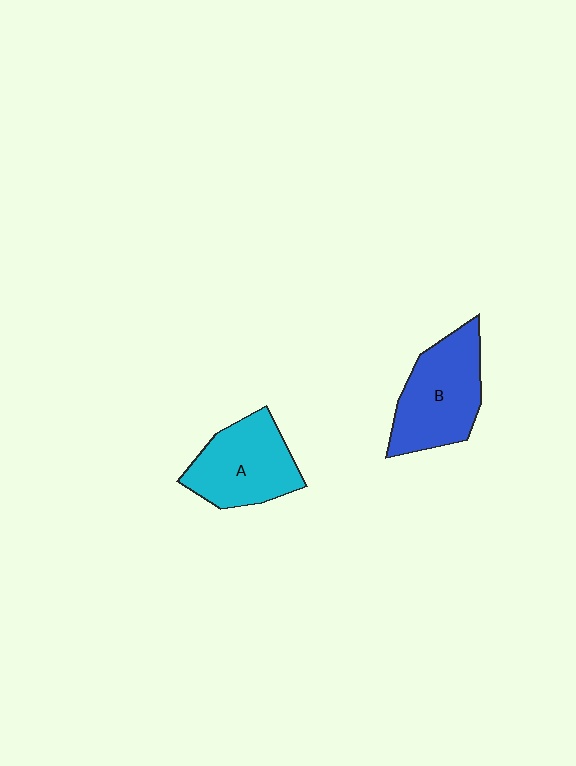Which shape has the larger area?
Shape B (blue).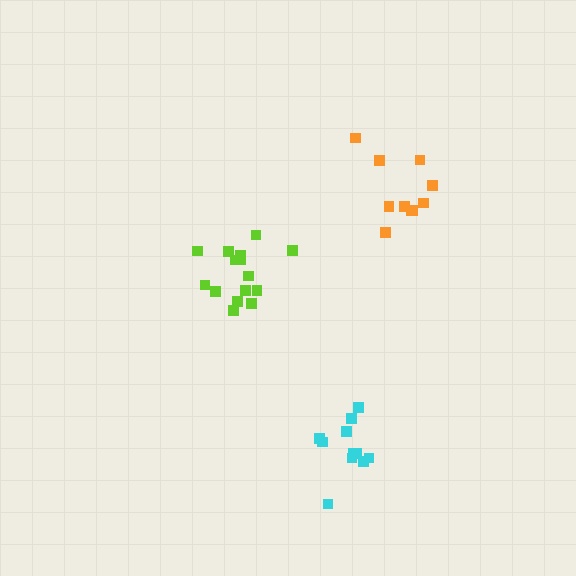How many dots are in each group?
Group 1: 15 dots, Group 2: 10 dots, Group 3: 11 dots (36 total).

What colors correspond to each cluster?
The clusters are colored: lime, orange, cyan.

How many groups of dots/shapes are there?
There are 3 groups.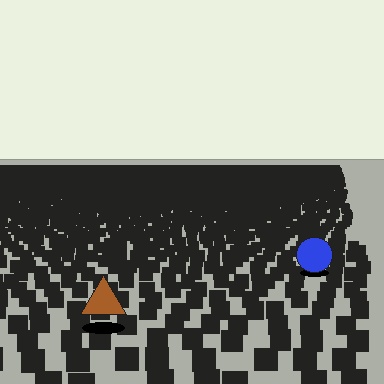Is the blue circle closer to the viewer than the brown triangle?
No. The brown triangle is closer — you can tell from the texture gradient: the ground texture is coarser near it.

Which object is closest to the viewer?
The brown triangle is closest. The texture marks near it are larger and more spread out.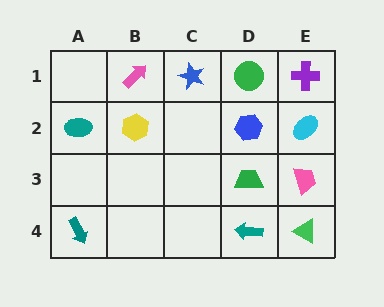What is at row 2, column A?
A teal ellipse.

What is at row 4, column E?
A green triangle.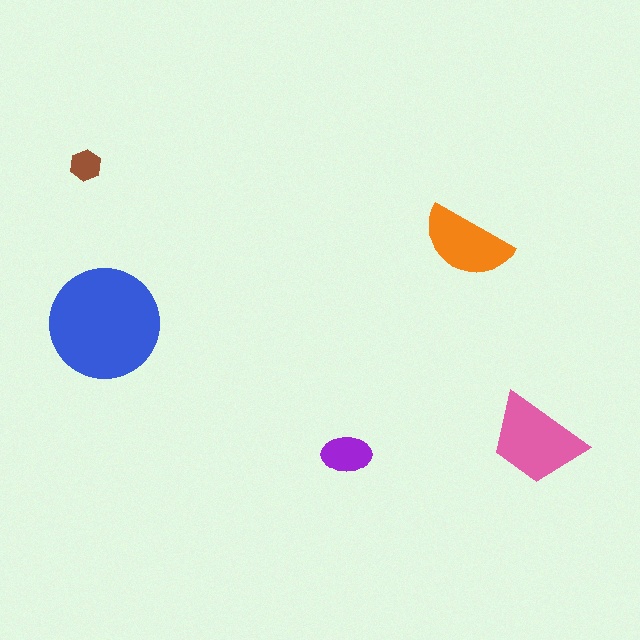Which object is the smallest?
The brown hexagon.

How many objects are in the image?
There are 5 objects in the image.